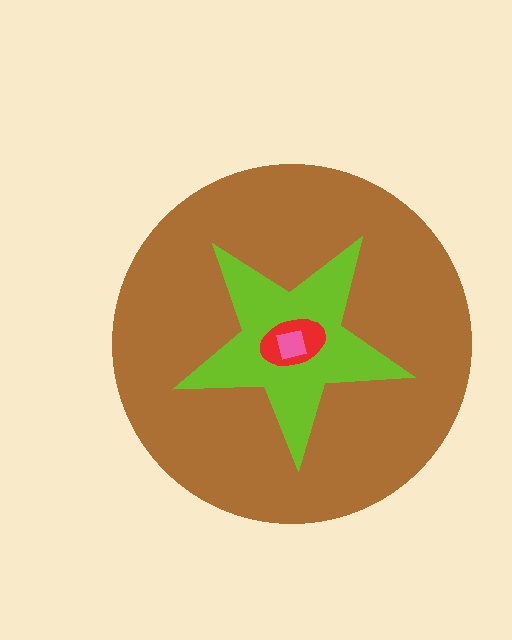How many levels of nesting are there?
4.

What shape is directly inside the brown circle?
The lime star.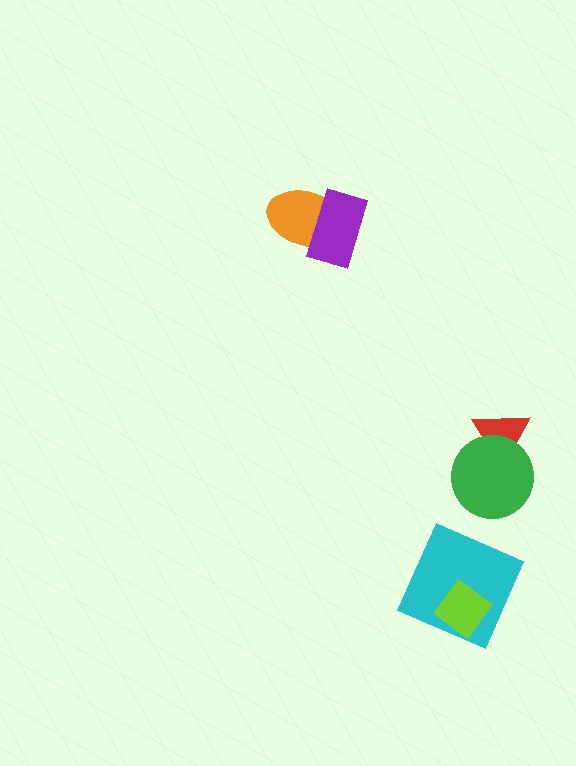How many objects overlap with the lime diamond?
1 object overlaps with the lime diamond.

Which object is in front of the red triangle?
The green circle is in front of the red triangle.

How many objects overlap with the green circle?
1 object overlaps with the green circle.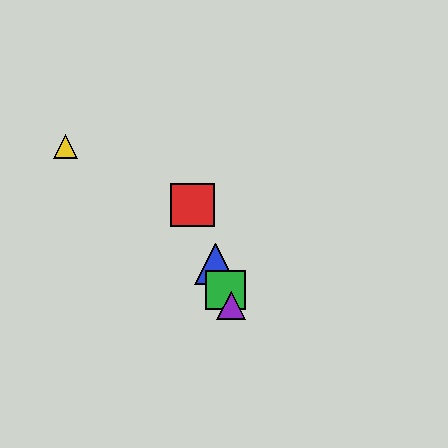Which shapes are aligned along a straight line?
The red square, the blue triangle, the green square, the purple triangle are aligned along a straight line.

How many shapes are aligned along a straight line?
4 shapes (the red square, the blue triangle, the green square, the purple triangle) are aligned along a straight line.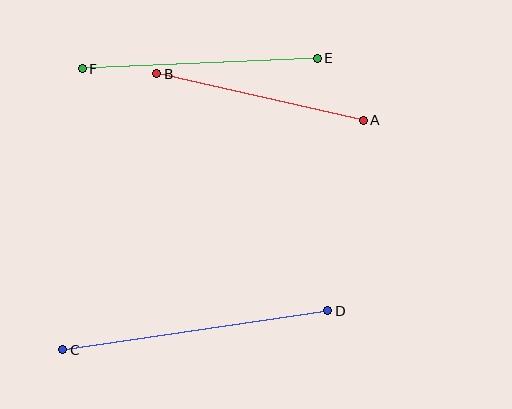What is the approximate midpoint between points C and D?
The midpoint is at approximately (195, 330) pixels.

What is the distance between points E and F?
The distance is approximately 235 pixels.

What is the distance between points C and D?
The distance is approximately 268 pixels.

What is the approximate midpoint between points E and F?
The midpoint is at approximately (200, 64) pixels.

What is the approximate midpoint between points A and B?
The midpoint is at approximately (260, 97) pixels.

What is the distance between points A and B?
The distance is approximately 212 pixels.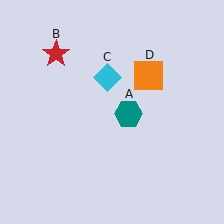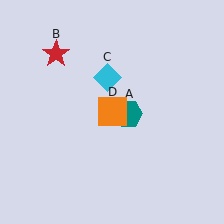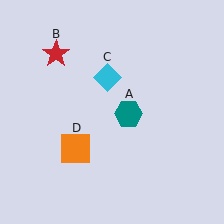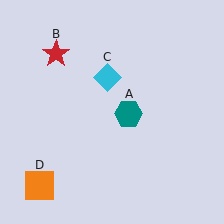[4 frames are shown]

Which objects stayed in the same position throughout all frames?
Teal hexagon (object A) and red star (object B) and cyan diamond (object C) remained stationary.